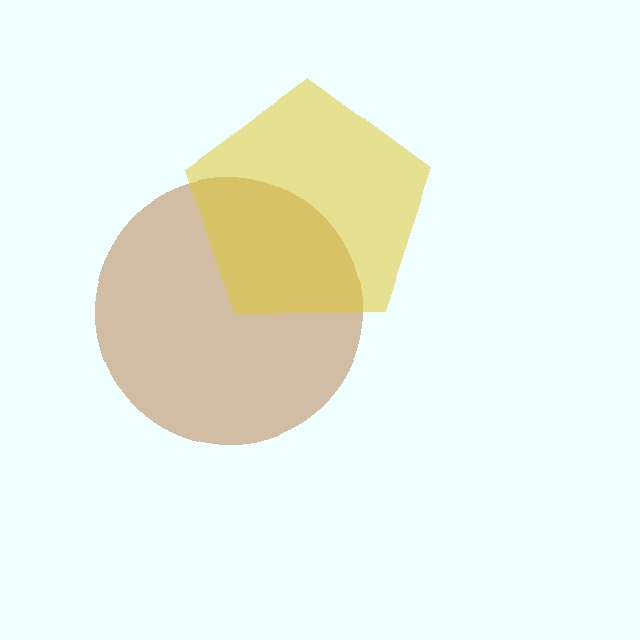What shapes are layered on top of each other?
The layered shapes are: a brown circle, a yellow pentagon.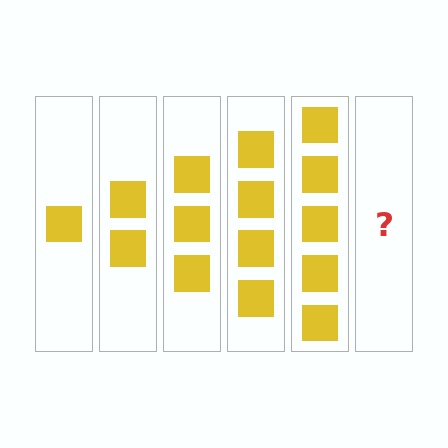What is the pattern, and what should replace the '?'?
The pattern is that each step adds one more square. The '?' should be 6 squares.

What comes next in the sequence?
The next element should be 6 squares.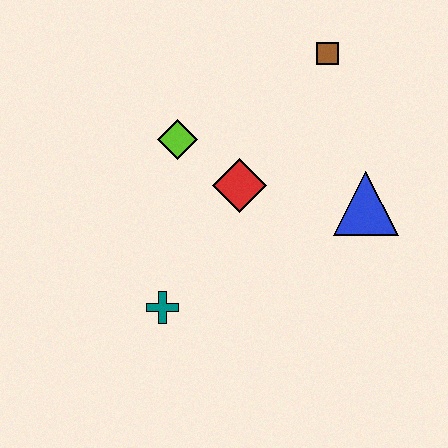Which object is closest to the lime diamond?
The red diamond is closest to the lime diamond.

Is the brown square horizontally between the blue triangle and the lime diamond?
Yes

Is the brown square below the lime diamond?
No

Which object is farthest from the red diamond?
The brown square is farthest from the red diamond.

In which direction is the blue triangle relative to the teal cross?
The blue triangle is to the right of the teal cross.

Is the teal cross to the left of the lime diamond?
Yes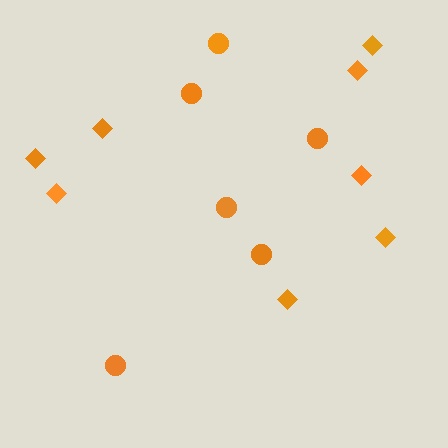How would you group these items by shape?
There are 2 groups: one group of diamonds (8) and one group of circles (6).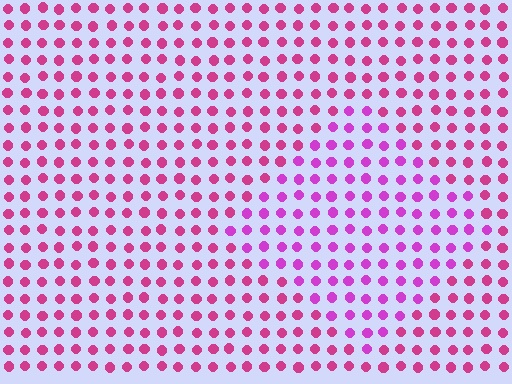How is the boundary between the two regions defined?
The boundary is defined purely by a slight shift in hue (about 26 degrees). Spacing, size, and orientation are identical on both sides.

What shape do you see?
I see a diamond.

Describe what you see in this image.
The image is filled with small magenta elements in a uniform arrangement. A diamond-shaped region is visible where the elements are tinted to a slightly different hue, forming a subtle color boundary.